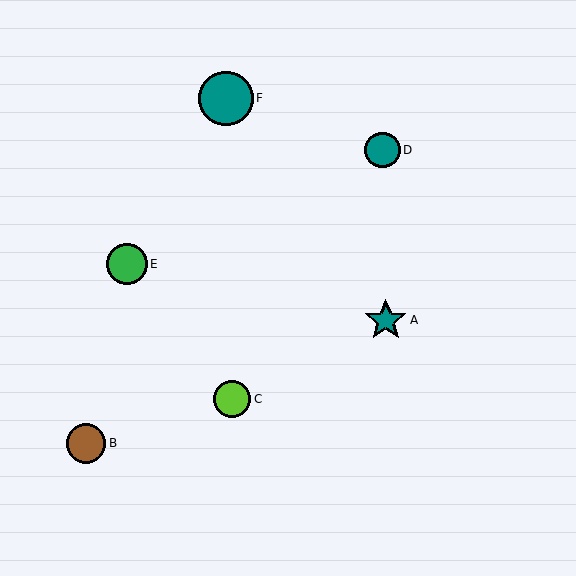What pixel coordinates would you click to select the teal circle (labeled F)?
Click at (226, 98) to select the teal circle F.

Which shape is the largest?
The teal circle (labeled F) is the largest.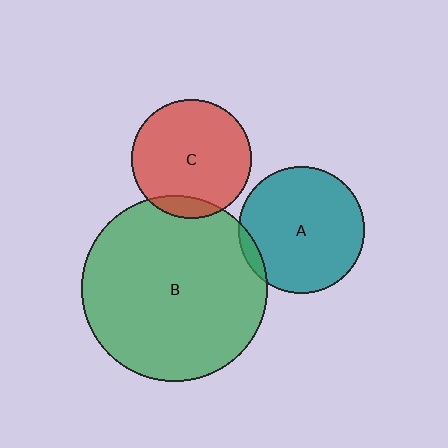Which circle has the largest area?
Circle B (green).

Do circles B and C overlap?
Yes.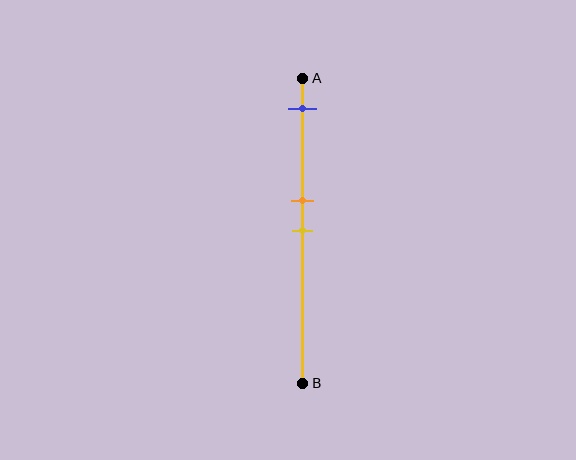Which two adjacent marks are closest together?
The orange and yellow marks are the closest adjacent pair.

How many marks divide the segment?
There are 3 marks dividing the segment.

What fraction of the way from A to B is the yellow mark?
The yellow mark is approximately 50% (0.5) of the way from A to B.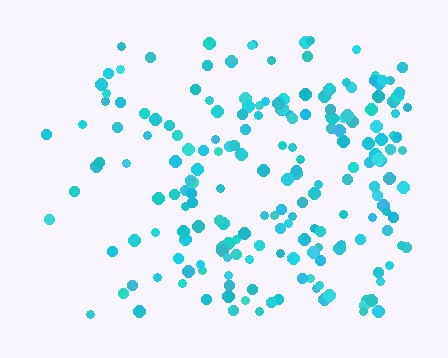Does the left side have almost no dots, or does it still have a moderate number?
Still a moderate number, just noticeably fewer than the right.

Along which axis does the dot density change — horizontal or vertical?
Horizontal.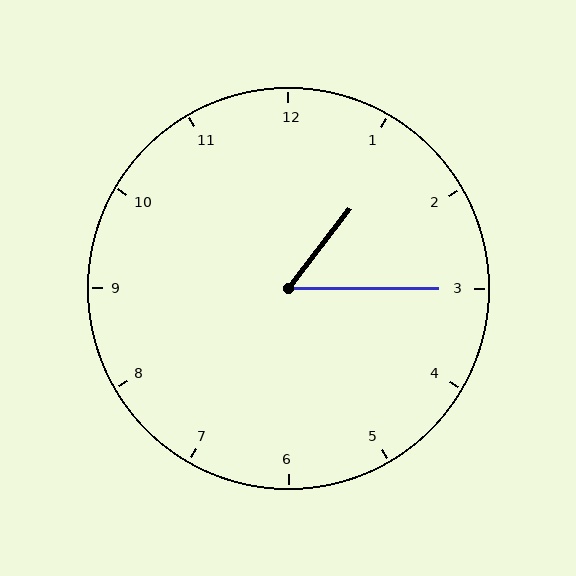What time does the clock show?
1:15.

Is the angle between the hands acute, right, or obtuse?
It is acute.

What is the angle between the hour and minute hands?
Approximately 52 degrees.